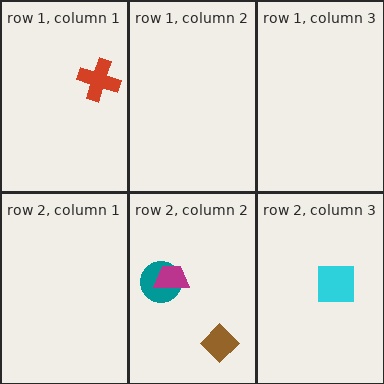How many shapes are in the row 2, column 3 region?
1.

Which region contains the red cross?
The row 1, column 1 region.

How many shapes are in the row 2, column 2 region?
3.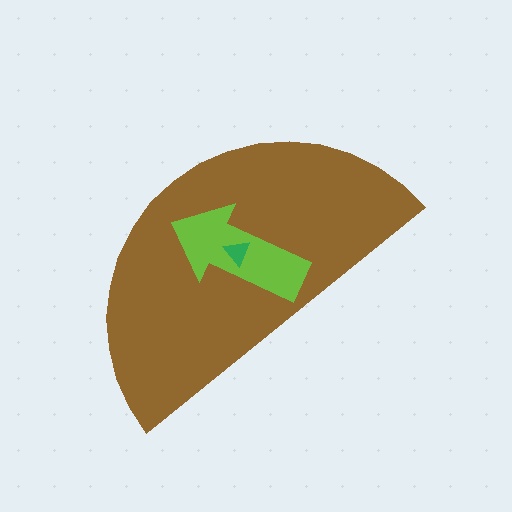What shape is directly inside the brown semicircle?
The lime arrow.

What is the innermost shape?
The green triangle.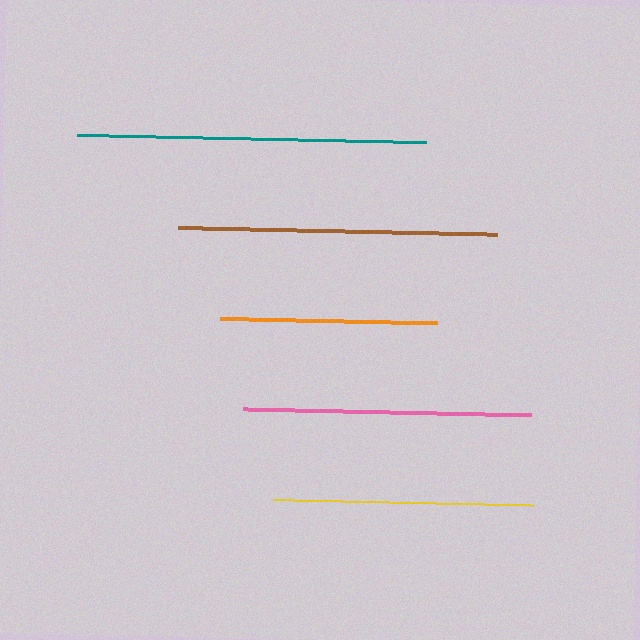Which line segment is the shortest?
The orange line is the shortest at approximately 217 pixels.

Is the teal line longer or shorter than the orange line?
The teal line is longer than the orange line.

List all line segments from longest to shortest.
From longest to shortest: teal, brown, pink, yellow, orange.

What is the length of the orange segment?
The orange segment is approximately 217 pixels long.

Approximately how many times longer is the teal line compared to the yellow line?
The teal line is approximately 1.3 times the length of the yellow line.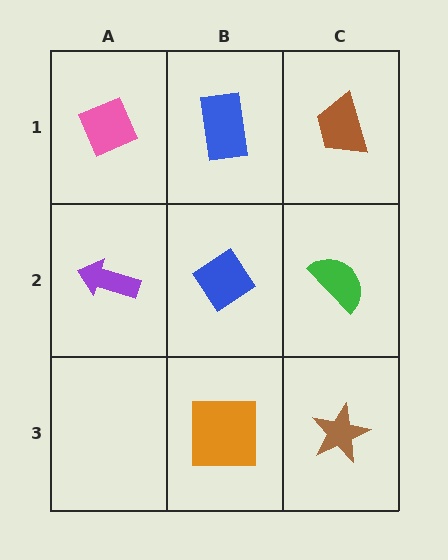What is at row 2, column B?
A blue diamond.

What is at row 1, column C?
A brown trapezoid.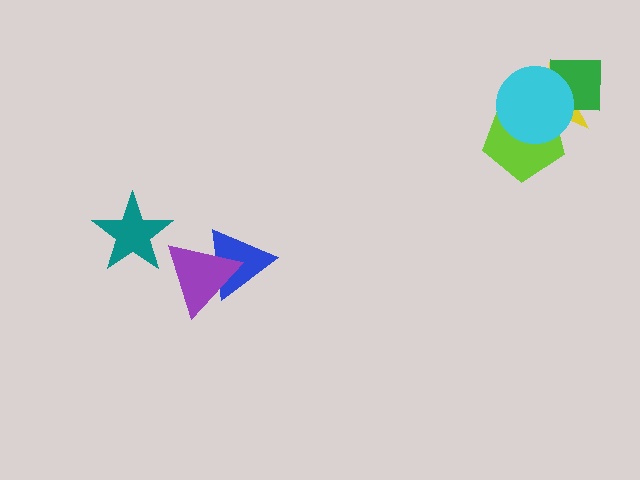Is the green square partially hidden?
Yes, it is partially covered by another shape.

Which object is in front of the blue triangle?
The purple triangle is in front of the blue triangle.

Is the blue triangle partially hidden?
Yes, it is partially covered by another shape.